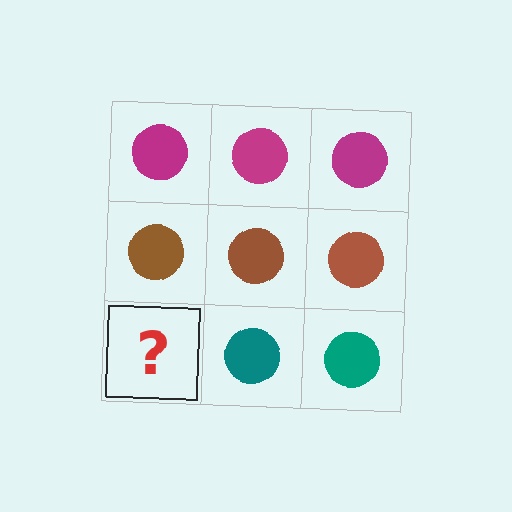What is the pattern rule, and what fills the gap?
The rule is that each row has a consistent color. The gap should be filled with a teal circle.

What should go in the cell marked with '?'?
The missing cell should contain a teal circle.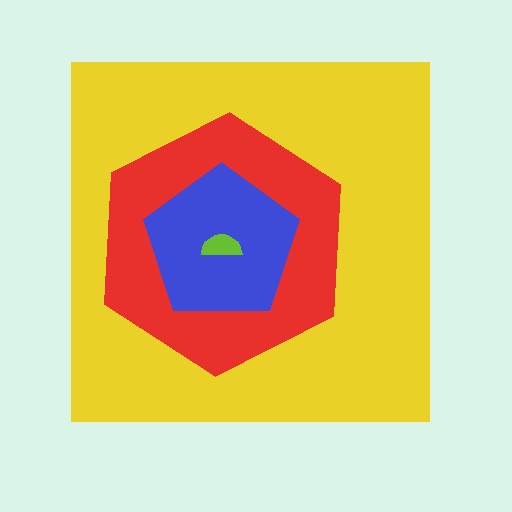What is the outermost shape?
The yellow square.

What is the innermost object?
The lime semicircle.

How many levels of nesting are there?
4.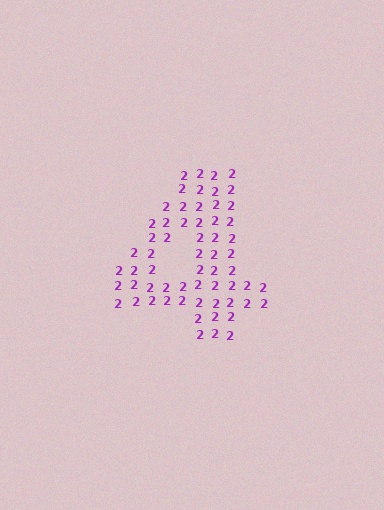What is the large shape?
The large shape is the digit 4.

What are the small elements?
The small elements are digit 2's.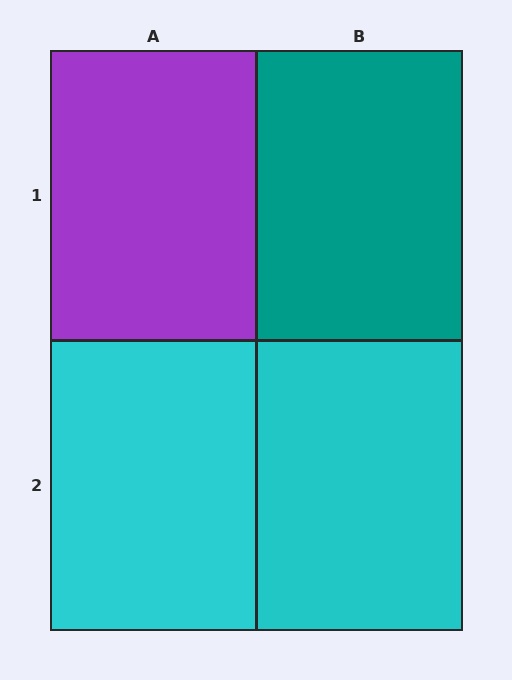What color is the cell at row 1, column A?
Purple.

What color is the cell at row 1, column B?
Teal.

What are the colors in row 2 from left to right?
Cyan, cyan.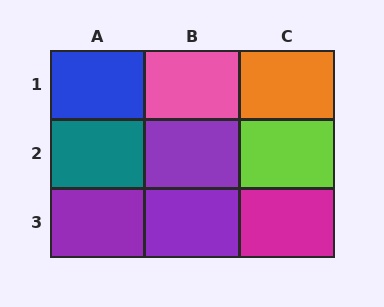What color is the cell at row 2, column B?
Purple.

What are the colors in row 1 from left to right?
Blue, pink, orange.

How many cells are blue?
1 cell is blue.